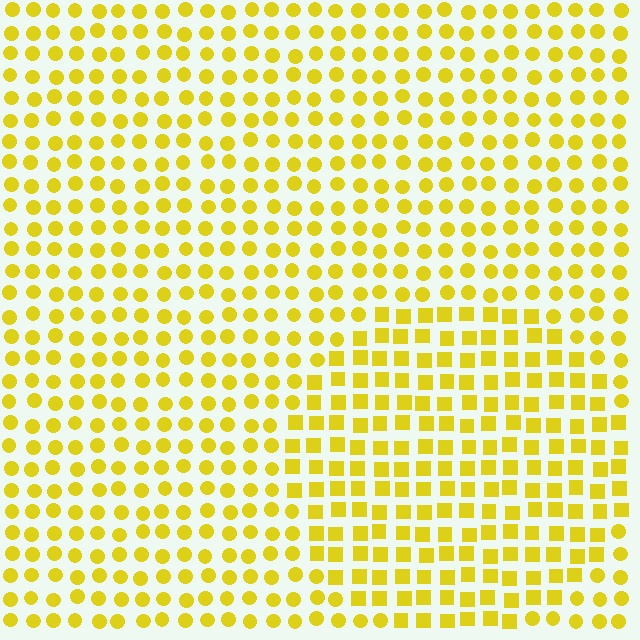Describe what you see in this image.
The image is filled with small yellow elements arranged in a uniform grid. A circle-shaped region contains squares, while the surrounding area contains circles. The boundary is defined purely by the change in element shape.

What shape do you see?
I see a circle.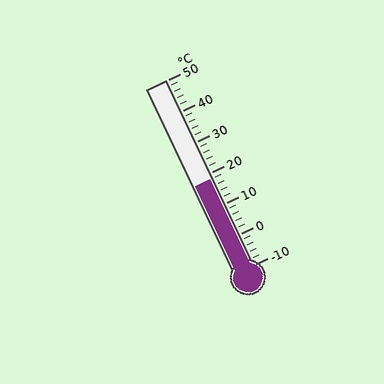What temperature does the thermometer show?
The thermometer shows approximately 18°C.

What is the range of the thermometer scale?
The thermometer scale ranges from -10°C to 50°C.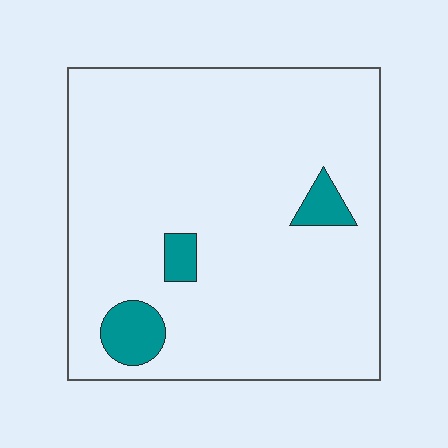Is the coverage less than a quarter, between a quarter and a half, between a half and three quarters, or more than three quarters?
Less than a quarter.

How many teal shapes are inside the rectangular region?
3.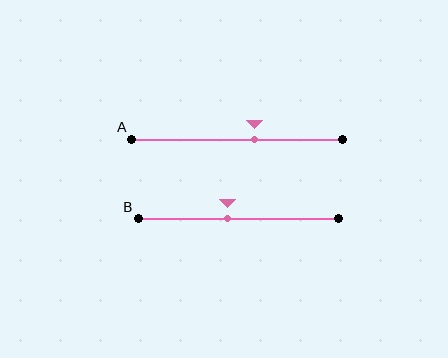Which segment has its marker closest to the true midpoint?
Segment B has its marker closest to the true midpoint.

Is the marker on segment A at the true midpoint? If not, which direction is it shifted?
No, the marker on segment A is shifted to the right by about 8% of the segment length.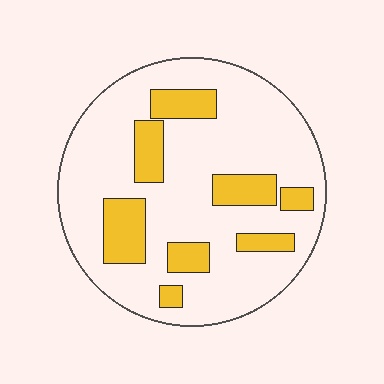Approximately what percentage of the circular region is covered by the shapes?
Approximately 20%.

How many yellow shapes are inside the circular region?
8.